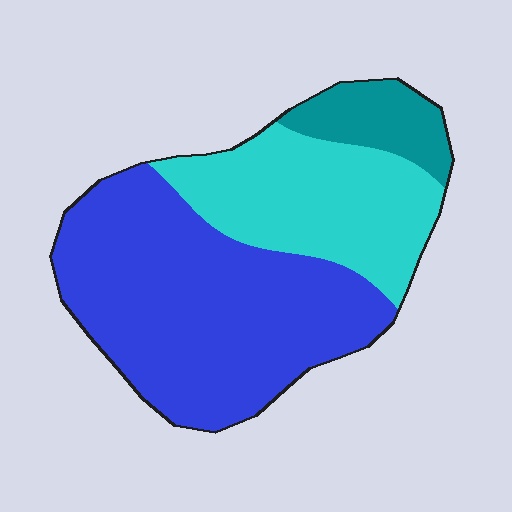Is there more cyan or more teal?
Cyan.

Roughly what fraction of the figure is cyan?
Cyan covers roughly 30% of the figure.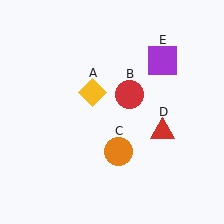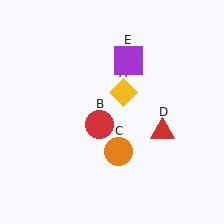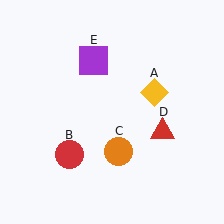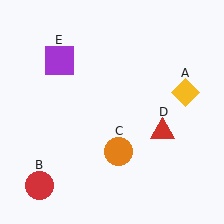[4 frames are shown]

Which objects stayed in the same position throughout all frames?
Orange circle (object C) and red triangle (object D) remained stationary.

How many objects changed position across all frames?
3 objects changed position: yellow diamond (object A), red circle (object B), purple square (object E).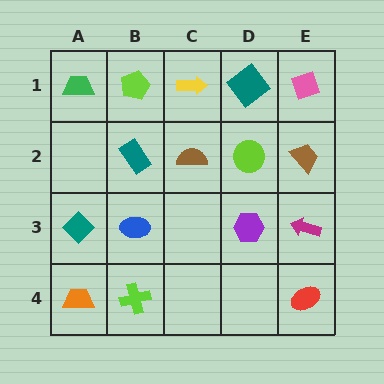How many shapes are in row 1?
5 shapes.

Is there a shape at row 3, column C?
No, that cell is empty.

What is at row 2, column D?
A lime circle.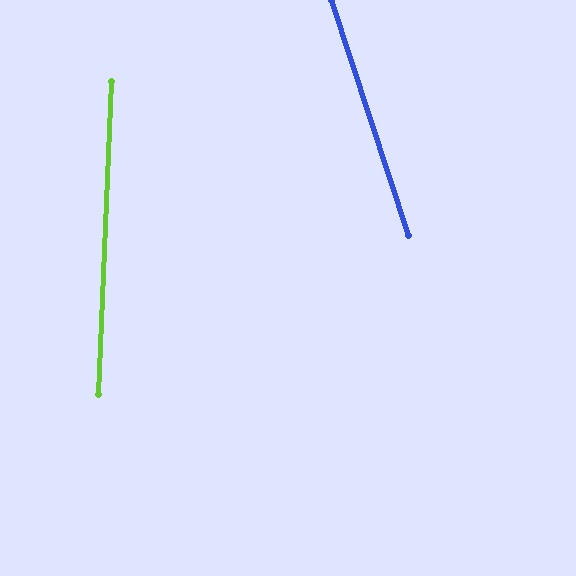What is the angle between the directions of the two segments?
Approximately 20 degrees.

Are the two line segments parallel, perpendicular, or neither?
Neither parallel nor perpendicular — they differ by about 20°.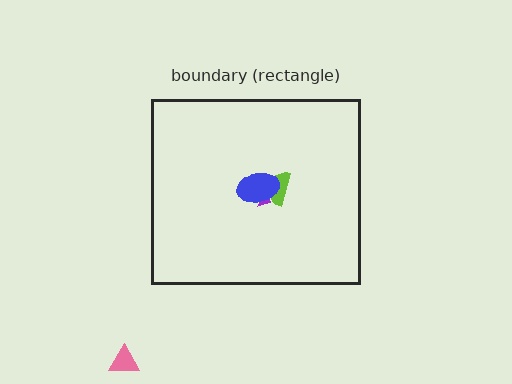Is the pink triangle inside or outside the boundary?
Outside.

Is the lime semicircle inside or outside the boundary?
Inside.